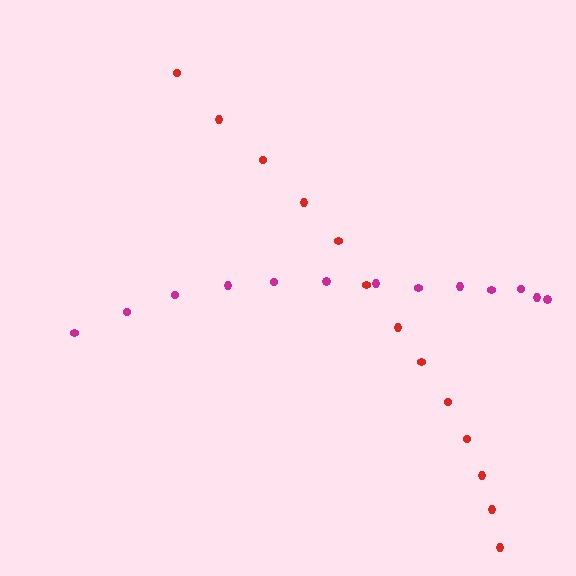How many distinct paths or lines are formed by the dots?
There are 2 distinct paths.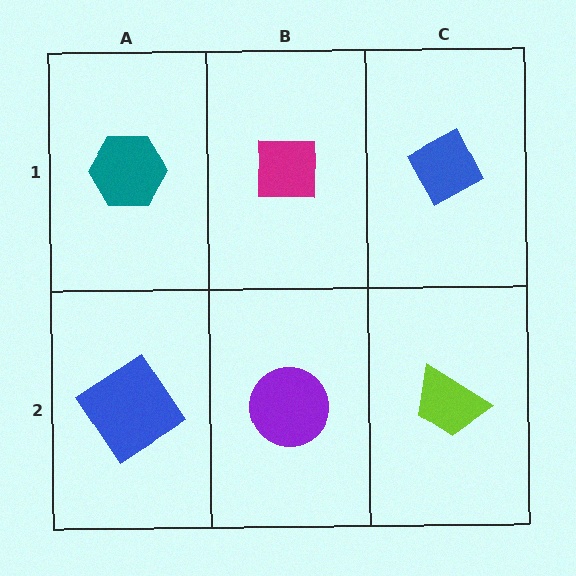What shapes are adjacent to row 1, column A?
A blue diamond (row 2, column A), a magenta square (row 1, column B).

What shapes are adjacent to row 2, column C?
A blue diamond (row 1, column C), a purple circle (row 2, column B).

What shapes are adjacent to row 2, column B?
A magenta square (row 1, column B), a blue diamond (row 2, column A), a lime trapezoid (row 2, column C).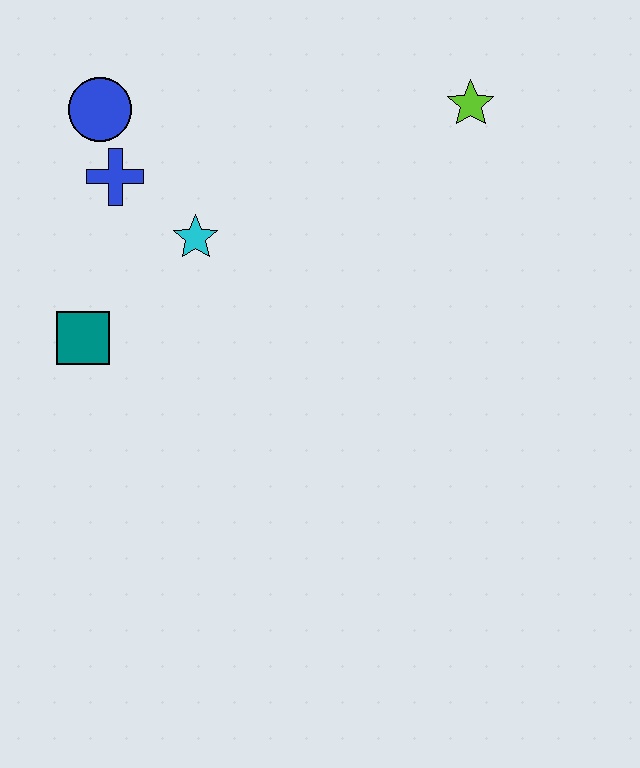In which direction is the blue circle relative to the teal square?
The blue circle is above the teal square.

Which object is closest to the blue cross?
The blue circle is closest to the blue cross.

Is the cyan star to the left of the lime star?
Yes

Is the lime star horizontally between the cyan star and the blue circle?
No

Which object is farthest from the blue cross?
The lime star is farthest from the blue cross.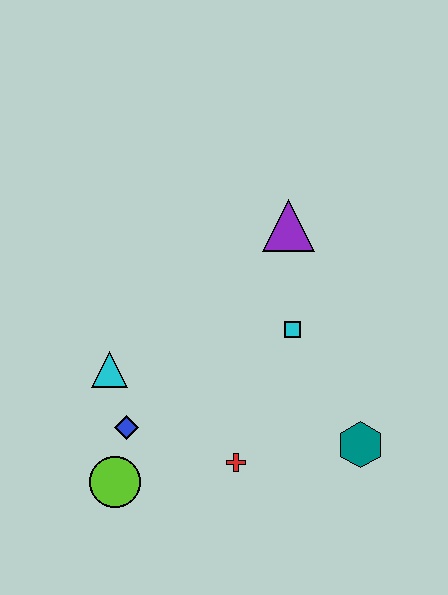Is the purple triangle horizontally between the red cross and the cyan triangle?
No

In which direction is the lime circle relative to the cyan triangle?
The lime circle is below the cyan triangle.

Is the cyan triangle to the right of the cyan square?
No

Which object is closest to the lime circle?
The blue diamond is closest to the lime circle.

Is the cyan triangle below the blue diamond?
No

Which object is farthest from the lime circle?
The purple triangle is farthest from the lime circle.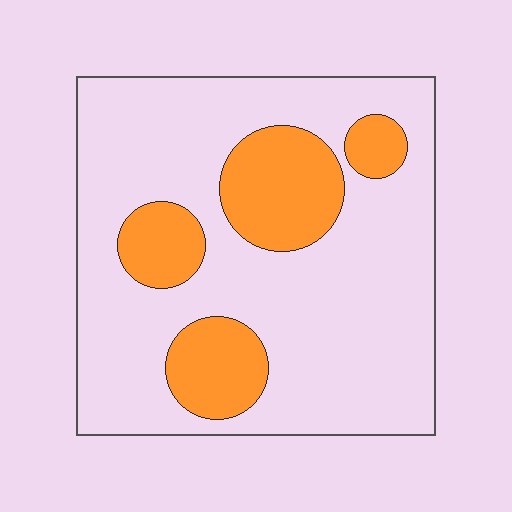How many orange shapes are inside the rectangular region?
4.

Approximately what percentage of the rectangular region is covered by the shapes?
Approximately 25%.